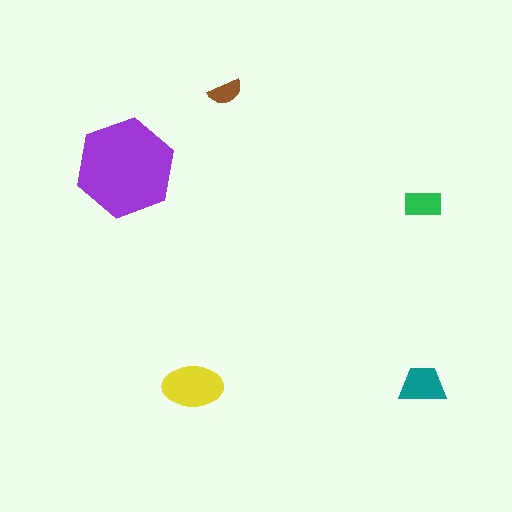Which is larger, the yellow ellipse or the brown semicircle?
The yellow ellipse.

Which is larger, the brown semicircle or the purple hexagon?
The purple hexagon.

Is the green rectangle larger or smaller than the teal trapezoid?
Smaller.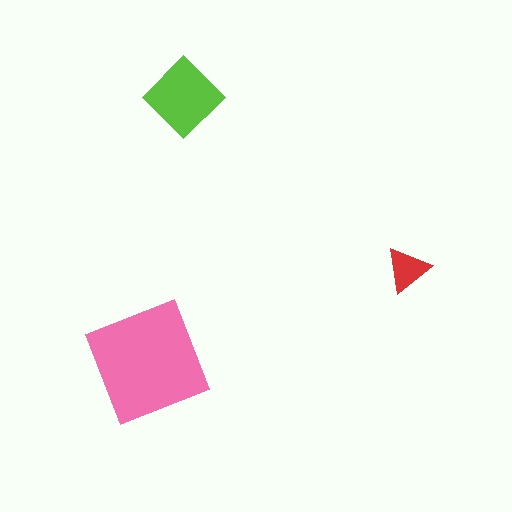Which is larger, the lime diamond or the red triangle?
The lime diamond.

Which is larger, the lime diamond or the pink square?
The pink square.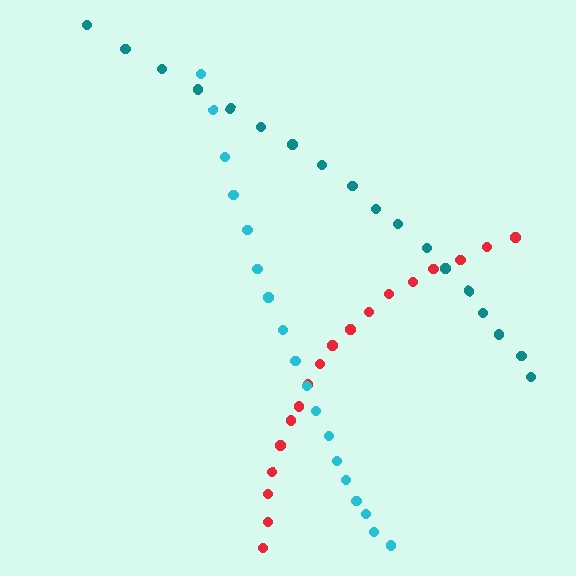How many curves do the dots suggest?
There are 3 distinct paths.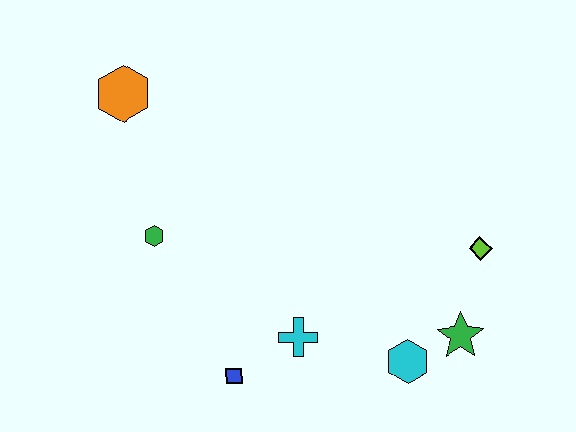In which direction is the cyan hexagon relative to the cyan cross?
The cyan hexagon is to the right of the cyan cross.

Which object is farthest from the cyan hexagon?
The orange hexagon is farthest from the cyan hexagon.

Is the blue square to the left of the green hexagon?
No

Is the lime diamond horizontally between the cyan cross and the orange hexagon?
No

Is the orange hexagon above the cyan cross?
Yes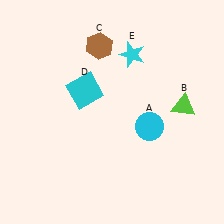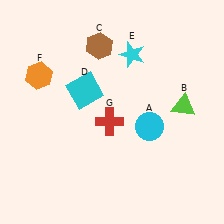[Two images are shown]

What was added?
An orange hexagon (F), a red cross (G) were added in Image 2.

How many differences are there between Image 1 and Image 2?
There are 2 differences between the two images.